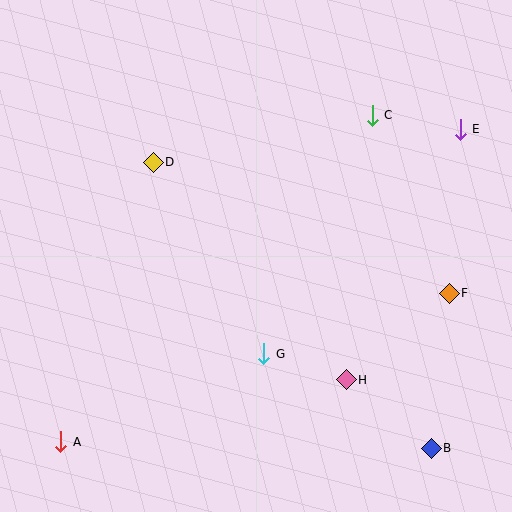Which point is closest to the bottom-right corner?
Point B is closest to the bottom-right corner.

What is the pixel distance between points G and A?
The distance between G and A is 221 pixels.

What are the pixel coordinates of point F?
Point F is at (449, 293).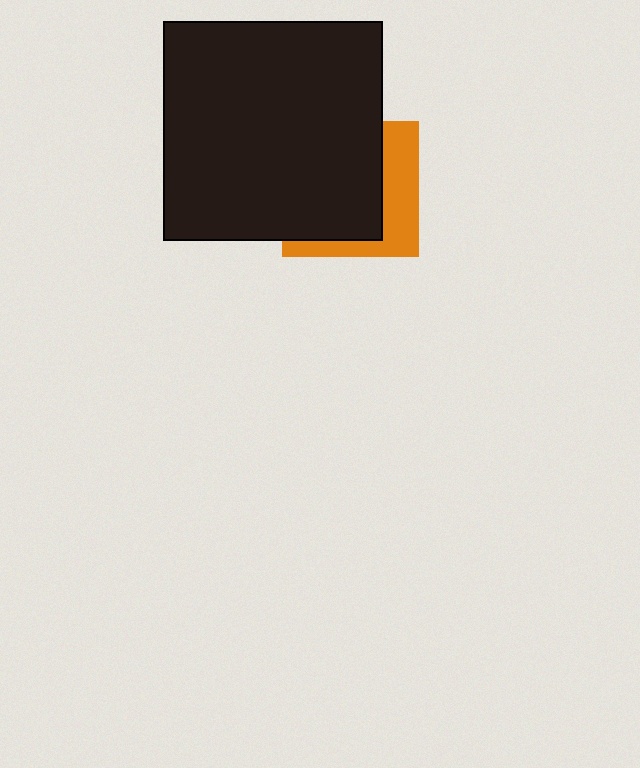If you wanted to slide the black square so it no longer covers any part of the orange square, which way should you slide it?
Slide it left — that is the most direct way to separate the two shapes.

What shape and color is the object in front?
The object in front is a black square.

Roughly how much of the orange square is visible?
A small part of it is visible (roughly 35%).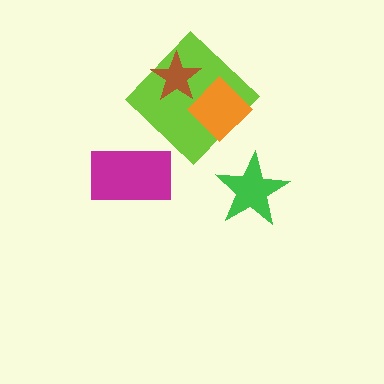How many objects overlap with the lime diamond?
2 objects overlap with the lime diamond.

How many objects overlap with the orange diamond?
1 object overlaps with the orange diamond.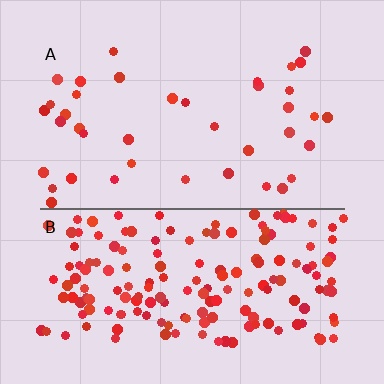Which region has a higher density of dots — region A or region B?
B (the bottom).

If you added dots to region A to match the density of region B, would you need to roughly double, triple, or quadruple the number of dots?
Approximately quadruple.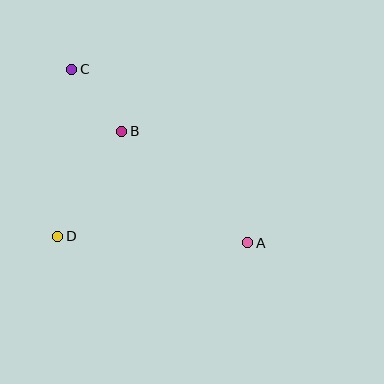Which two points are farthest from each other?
Points A and C are farthest from each other.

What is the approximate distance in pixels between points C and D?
The distance between C and D is approximately 168 pixels.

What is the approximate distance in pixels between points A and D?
The distance between A and D is approximately 190 pixels.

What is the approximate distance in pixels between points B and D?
The distance between B and D is approximately 123 pixels.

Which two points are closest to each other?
Points B and C are closest to each other.